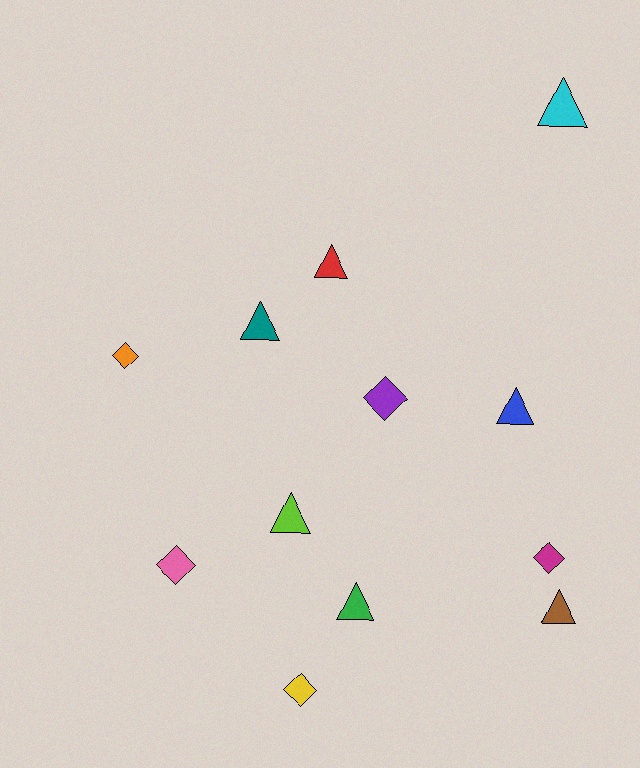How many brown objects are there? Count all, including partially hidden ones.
There is 1 brown object.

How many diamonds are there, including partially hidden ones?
There are 5 diamonds.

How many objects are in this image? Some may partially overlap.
There are 12 objects.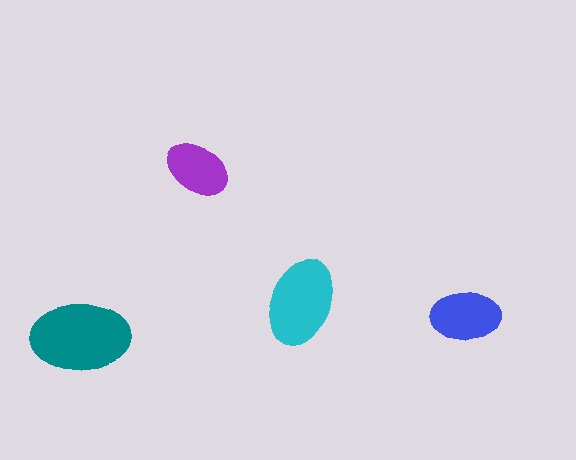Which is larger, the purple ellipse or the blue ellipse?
The blue one.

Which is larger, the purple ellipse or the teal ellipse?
The teal one.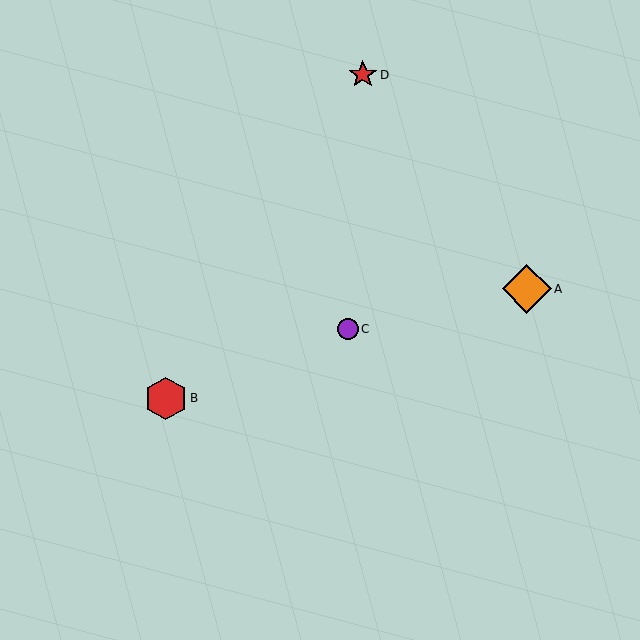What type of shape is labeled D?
Shape D is a red star.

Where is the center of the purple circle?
The center of the purple circle is at (348, 329).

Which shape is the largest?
The orange diamond (labeled A) is the largest.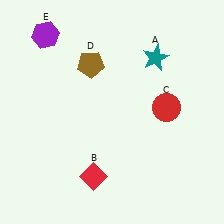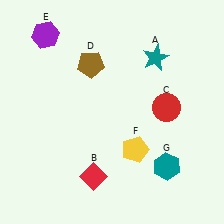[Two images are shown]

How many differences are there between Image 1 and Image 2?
There are 2 differences between the two images.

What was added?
A yellow pentagon (F), a teal hexagon (G) were added in Image 2.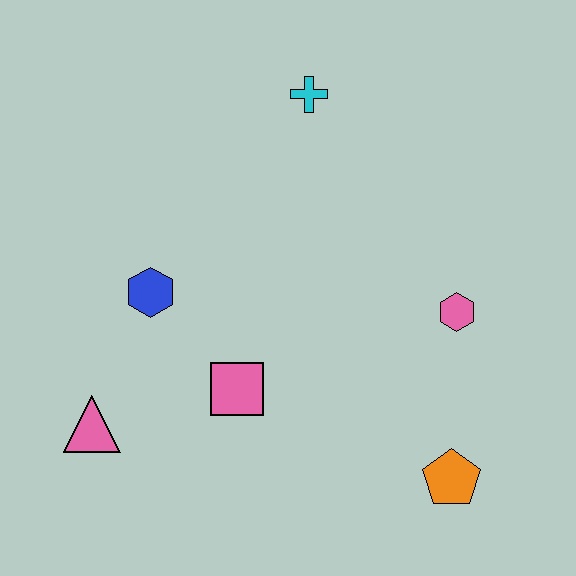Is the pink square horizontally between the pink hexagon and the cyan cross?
No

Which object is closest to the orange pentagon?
The pink hexagon is closest to the orange pentagon.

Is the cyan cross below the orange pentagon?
No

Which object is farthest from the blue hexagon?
The orange pentagon is farthest from the blue hexagon.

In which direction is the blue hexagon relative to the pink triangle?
The blue hexagon is above the pink triangle.